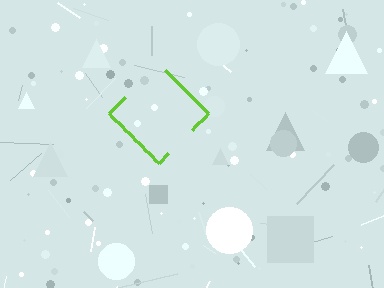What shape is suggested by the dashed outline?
The dashed outline suggests a diamond.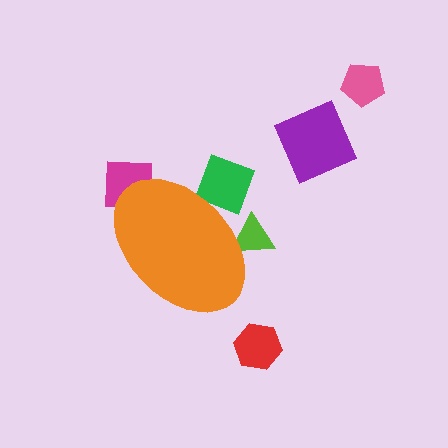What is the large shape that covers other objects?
An orange ellipse.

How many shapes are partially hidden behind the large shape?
3 shapes are partially hidden.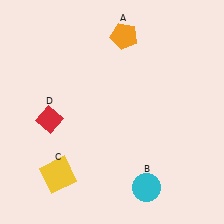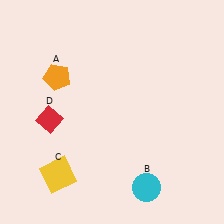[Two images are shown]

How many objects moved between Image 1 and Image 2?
1 object moved between the two images.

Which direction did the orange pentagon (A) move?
The orange pentagon (A) moved left.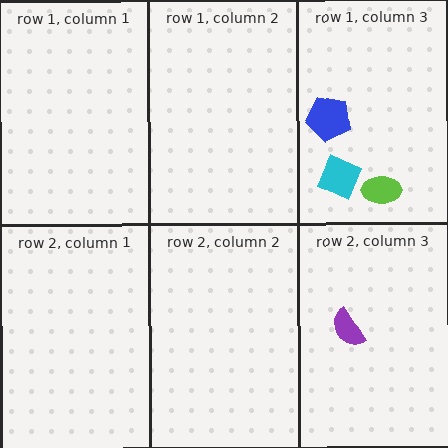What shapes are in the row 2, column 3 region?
The purple semicircle.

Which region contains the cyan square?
The row 1, column 3 region.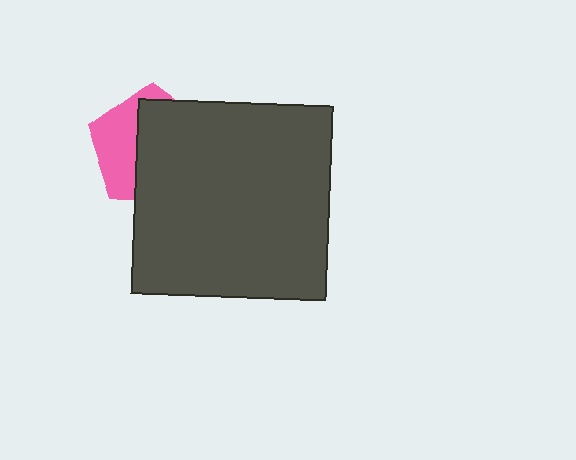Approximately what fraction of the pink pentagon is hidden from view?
Roughly 62% of the pink pentagon is hidden behind the dark gray square.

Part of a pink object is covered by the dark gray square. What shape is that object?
It is a pentagon.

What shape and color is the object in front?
The object in front is a dark gray square.